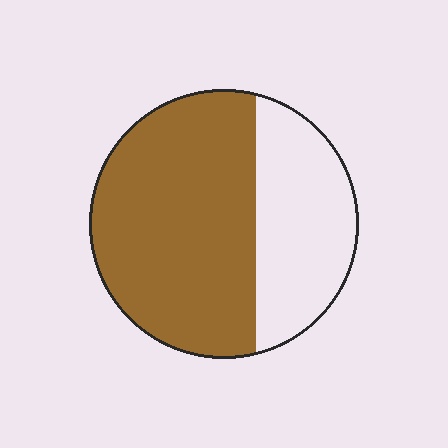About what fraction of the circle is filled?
About two thirds (2/3).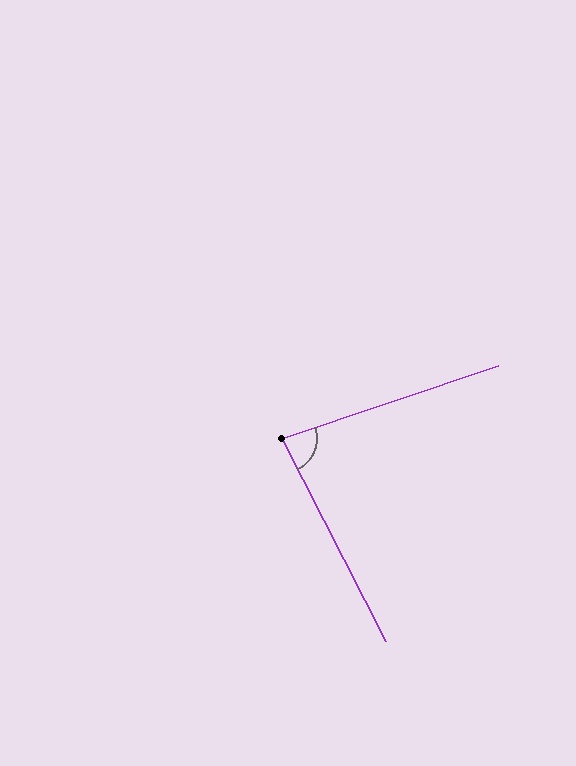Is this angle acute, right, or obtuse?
It is acute.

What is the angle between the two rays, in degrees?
Approximately 82 degrees.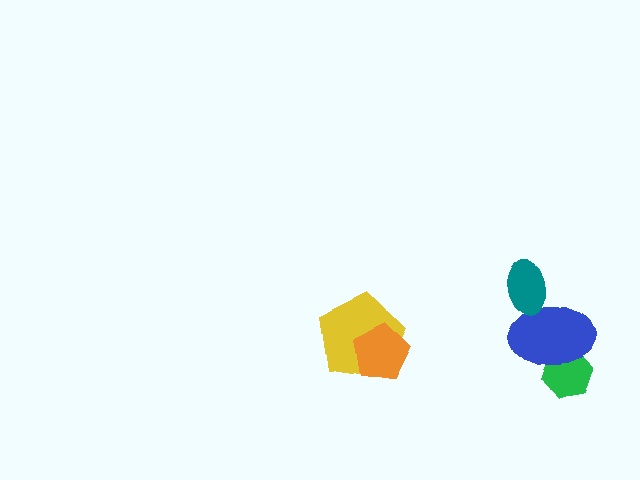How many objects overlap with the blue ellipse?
2 objects overlap with the blue ellipse.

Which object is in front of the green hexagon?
The blue ellipse is in front of the green hexagon.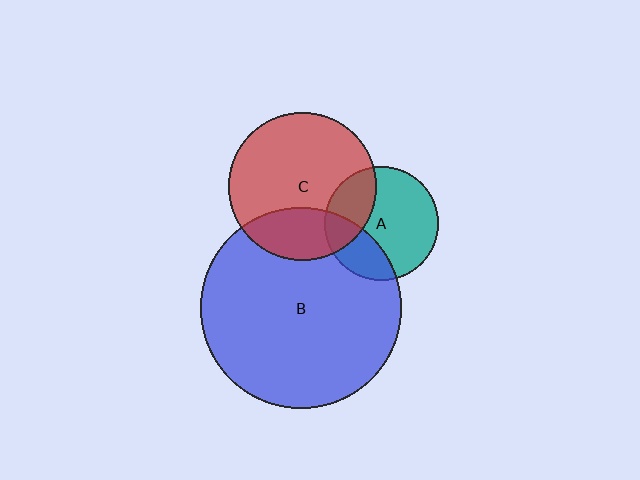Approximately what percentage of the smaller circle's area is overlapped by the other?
Approximately 25%.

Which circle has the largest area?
Circle B (blue).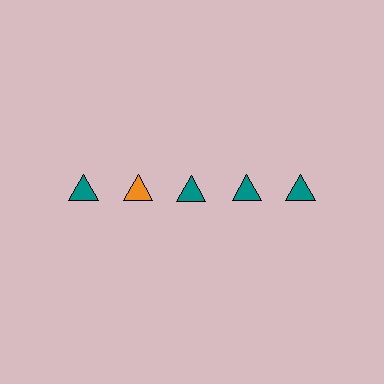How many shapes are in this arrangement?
There are 5 shapes arranged in a grid pattern.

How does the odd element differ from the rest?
It has a different color: orange instead of teal.